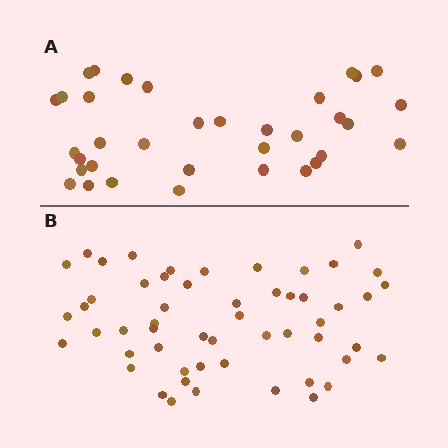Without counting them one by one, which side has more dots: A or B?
Region B (the bottom region) has more dots.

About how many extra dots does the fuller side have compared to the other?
Region B has approximately 20 more dots than region A.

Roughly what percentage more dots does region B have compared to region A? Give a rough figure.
About 55% more.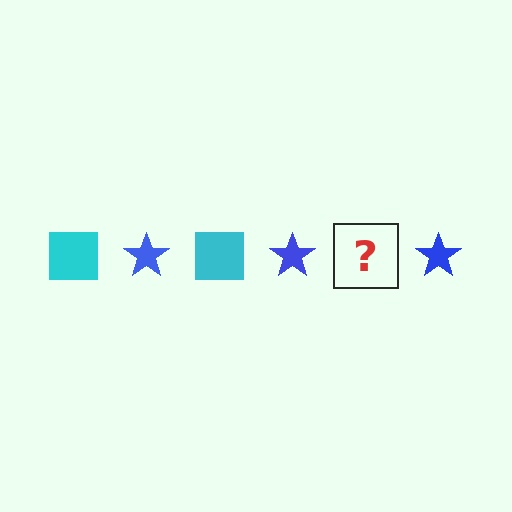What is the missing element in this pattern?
The missing element is a cyan square.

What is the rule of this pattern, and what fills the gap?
The rule is that the pattern alternates between cyan square and blue star. The gap should be filled with a cyan square.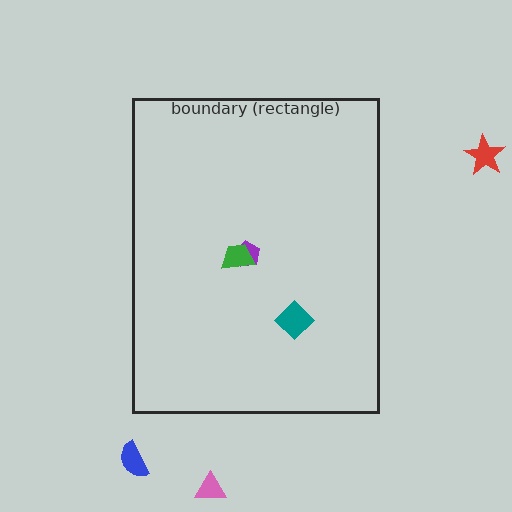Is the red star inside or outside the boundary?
Outside.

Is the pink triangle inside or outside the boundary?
Outside.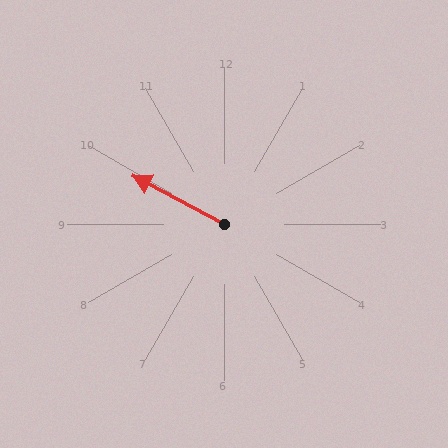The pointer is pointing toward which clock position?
Roughly 10 o'clock.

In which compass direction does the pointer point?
Northwest.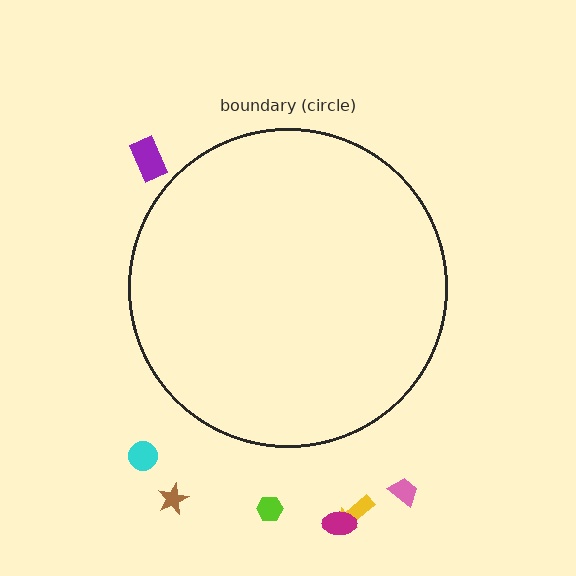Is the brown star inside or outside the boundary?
Outside.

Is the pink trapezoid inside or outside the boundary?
Outside.